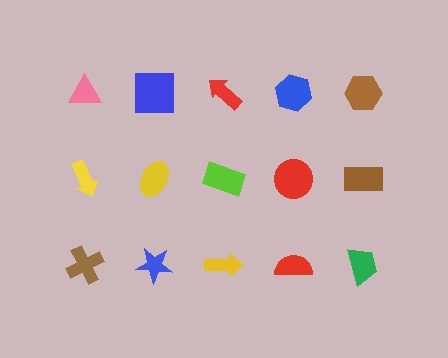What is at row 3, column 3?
A yellow arrow.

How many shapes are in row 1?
5 shapes.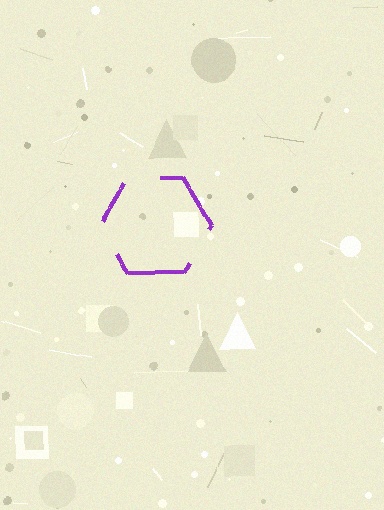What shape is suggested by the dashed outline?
The dashed outline suggests a hexagon.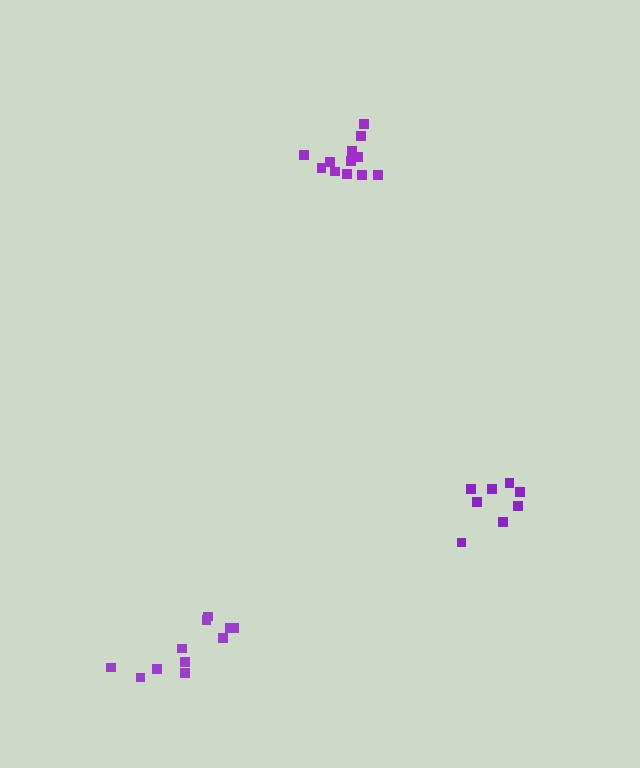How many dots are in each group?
Group 1: 11 dots, Group 2: 8 dots, Group 3: 12 dots (31 total).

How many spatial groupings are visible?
There are 3 spatial groupings.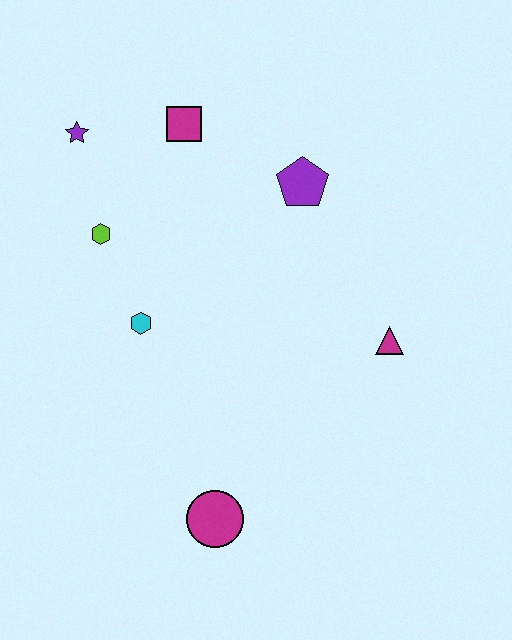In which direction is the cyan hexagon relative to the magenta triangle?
The cyan hexagon is to the left of the magenta triangle.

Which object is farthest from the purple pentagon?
The magenta circle is farthest from the purple pentagon.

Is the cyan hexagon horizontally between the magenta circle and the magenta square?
No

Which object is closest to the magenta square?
The purple star is closest to the magenta square.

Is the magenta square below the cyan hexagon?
No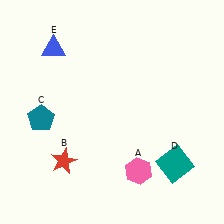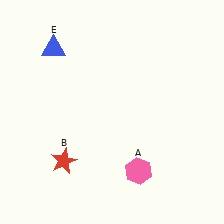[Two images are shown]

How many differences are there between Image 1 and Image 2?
There are 2 differences between the two images.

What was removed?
The teal square (D), the teal pentagon (C) were removed in Image 2.